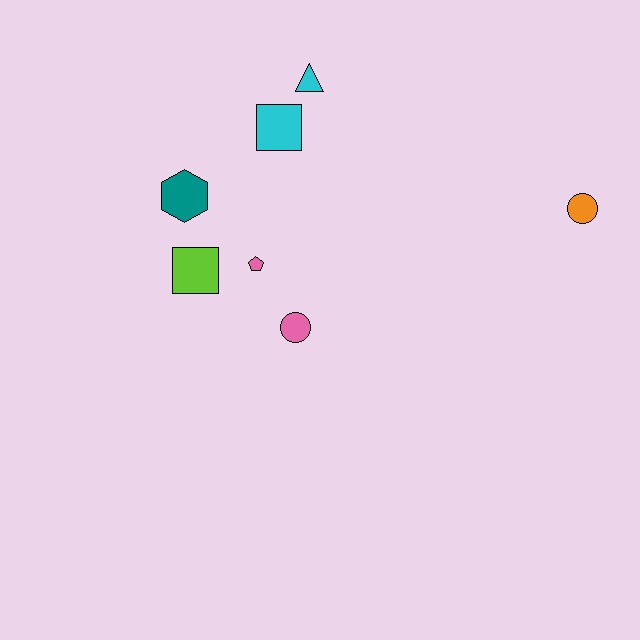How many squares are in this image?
There are 2 squares.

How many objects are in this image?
There are 7 objects.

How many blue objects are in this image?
There are no blue objects.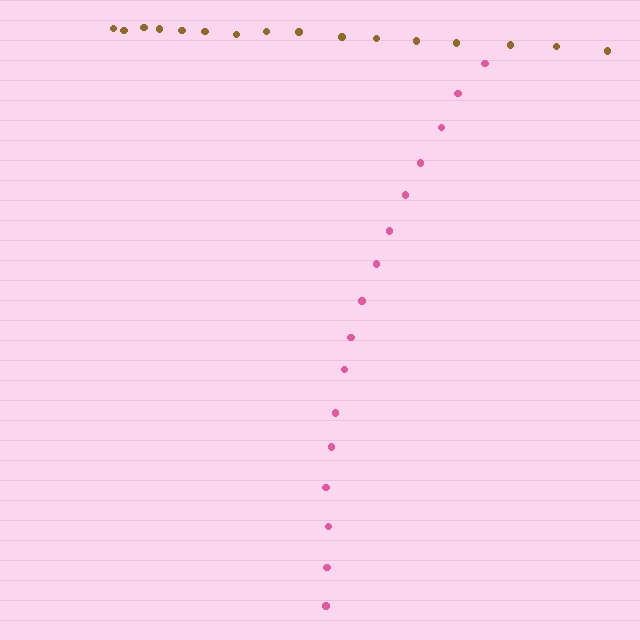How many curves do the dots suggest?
There are 2 distinct paths.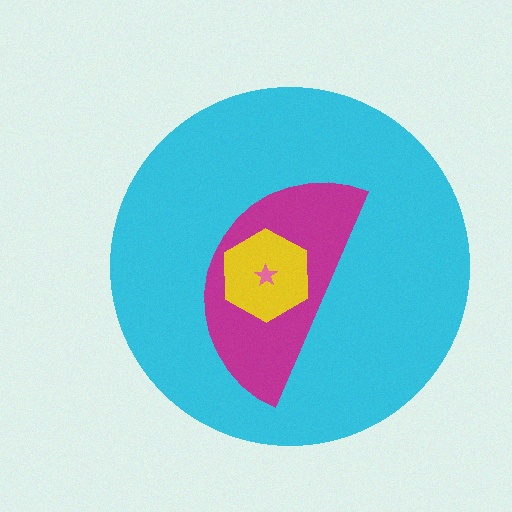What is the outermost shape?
The cyan circle.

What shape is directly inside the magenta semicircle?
The yellow hexagon.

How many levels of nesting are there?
4.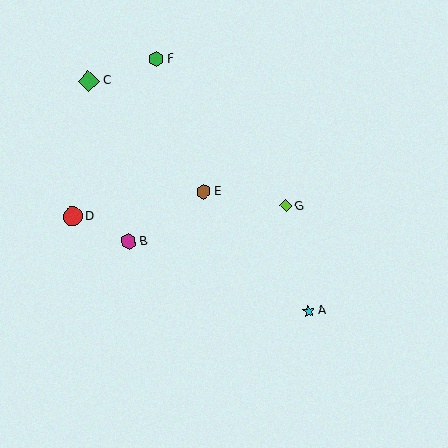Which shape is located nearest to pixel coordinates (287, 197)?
The lime diamond (labeled G) at (286, 206) is nearest to that location.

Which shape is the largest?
The green diamond (labeled C) is the largest.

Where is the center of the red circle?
The center of the red circle is at (73, 217).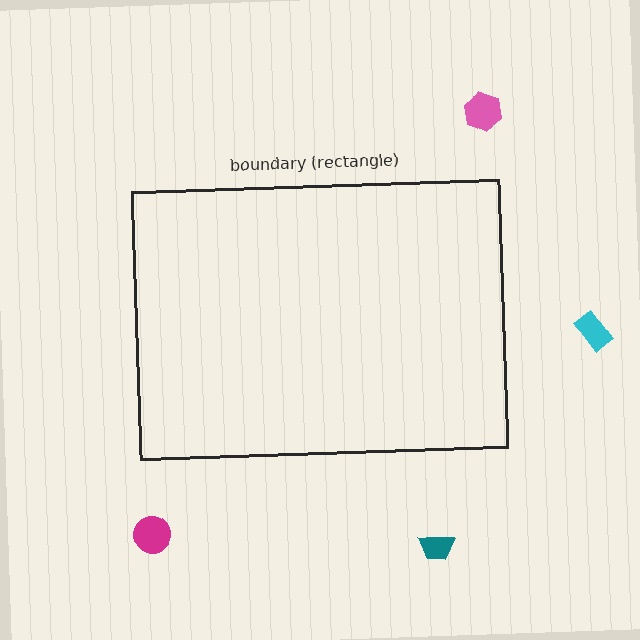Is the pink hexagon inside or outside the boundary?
Outside.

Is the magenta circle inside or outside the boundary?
Outside.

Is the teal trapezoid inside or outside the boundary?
Outside.